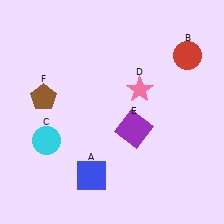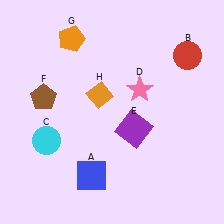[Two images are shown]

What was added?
An orange pentagon (G), an orange diamond (H) were added in Image 2.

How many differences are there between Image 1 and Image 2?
There are 2 differences between the two images.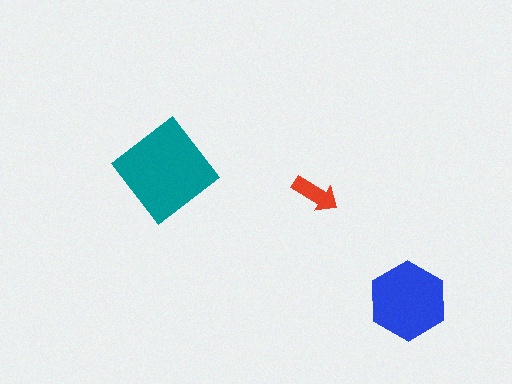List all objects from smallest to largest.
The red arrow, the blue hexagon, the teal diamond.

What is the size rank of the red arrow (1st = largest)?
3rd.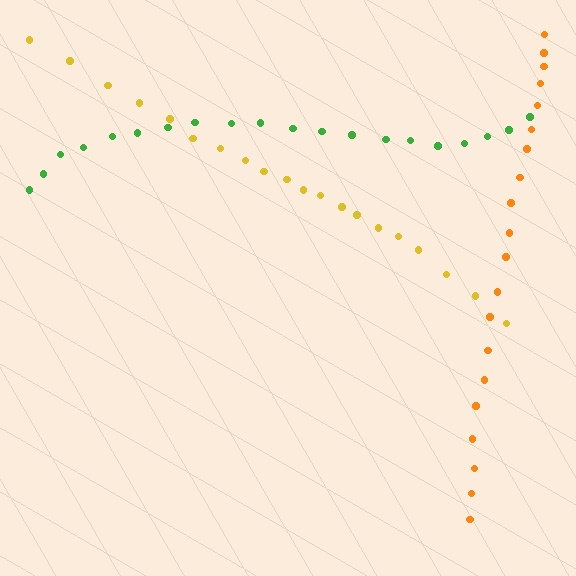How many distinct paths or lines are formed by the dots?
There are 3 distinct paths.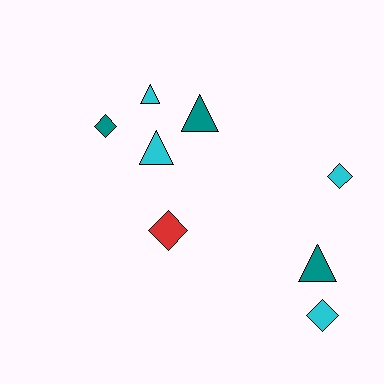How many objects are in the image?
There are 8 objects.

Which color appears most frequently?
Cyan, with 4 objects.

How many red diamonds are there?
There is 1 red diamond.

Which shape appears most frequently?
Triangle, with 4 objects.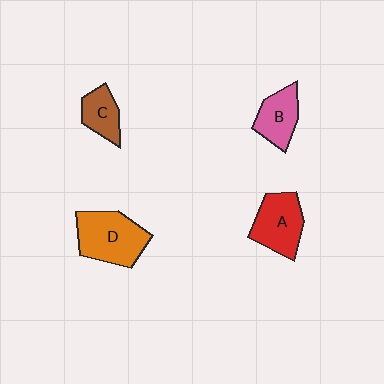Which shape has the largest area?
Shape D (orange).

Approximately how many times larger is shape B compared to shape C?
Approximately 1.2 times.